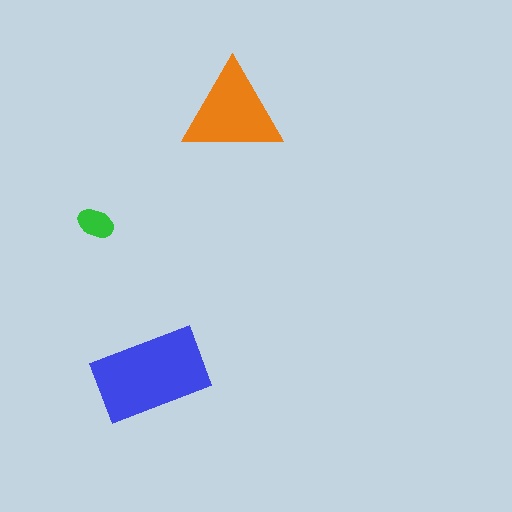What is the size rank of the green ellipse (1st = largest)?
3rd.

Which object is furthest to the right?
The orange triangle is rightmost.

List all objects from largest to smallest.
The blue rectangle, the orange triangle, the green ellipse.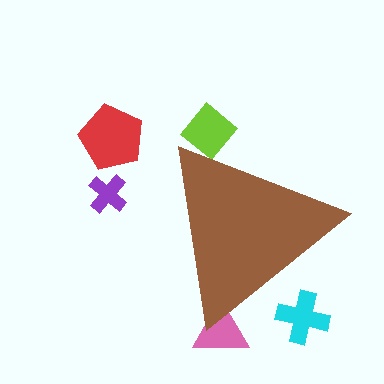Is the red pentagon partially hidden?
No, the red pentagon is fully visible.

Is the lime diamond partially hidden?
Yes, the lime diamond is partially hidden behind the brown triangle.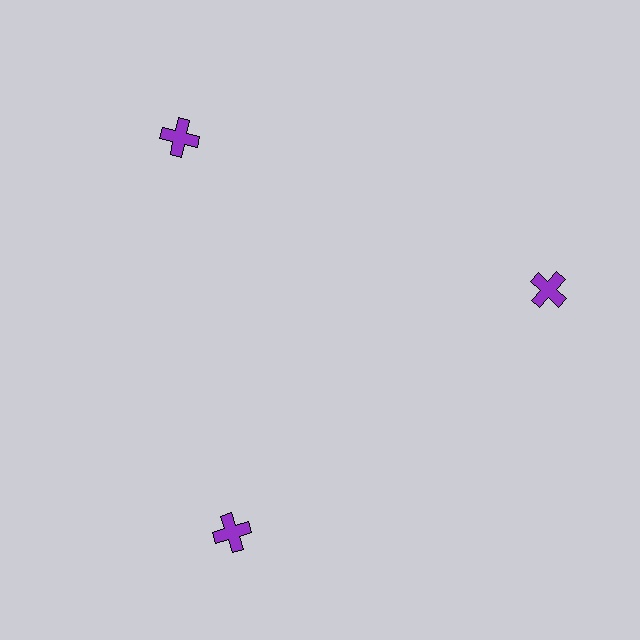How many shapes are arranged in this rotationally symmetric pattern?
There are 3 shapes, arranged in 3 groups of 1.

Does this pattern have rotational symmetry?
Yes, this pattern has 3-fold rotational symmetry. It looks the same after rotating 120 degrees around the center.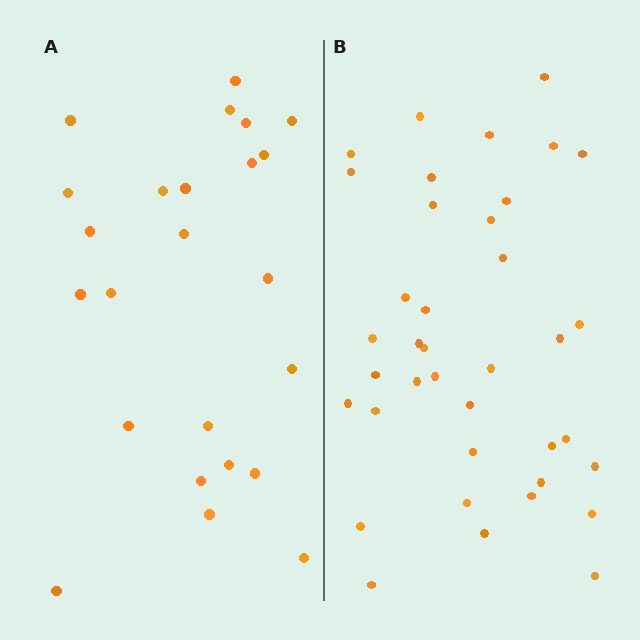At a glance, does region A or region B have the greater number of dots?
Region B (the right region) has more dots.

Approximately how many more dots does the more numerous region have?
Region B has approximately 15 more dots than region A.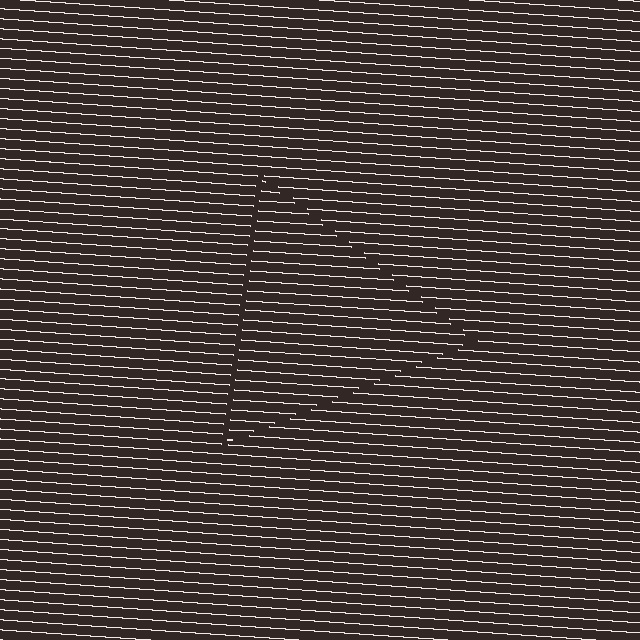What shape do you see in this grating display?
An illusory triangle. The interior of the shape contains the same grating, shifted by half a period — the contour is defined by the phase discontinuity where line-ends from the inner and outer gratings abut.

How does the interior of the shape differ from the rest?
The interior of the shape contains the same grating, shifted by half a period — the contour is defined by the phase discontinuity where line-ends from the inner and outer gratings abut.